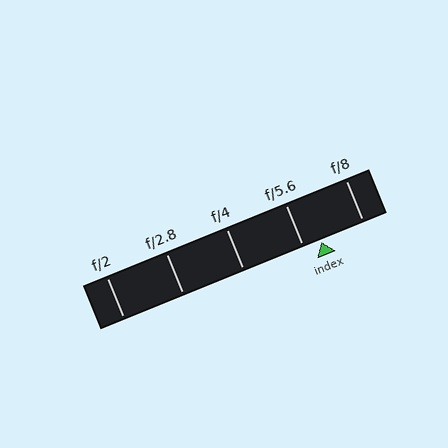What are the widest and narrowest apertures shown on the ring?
The widest aperture shown is f/2 and the narrowest is f/8.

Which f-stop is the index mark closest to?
The index mark is closest to f/5.6.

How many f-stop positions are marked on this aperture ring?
There are 5 f-stop positions marked.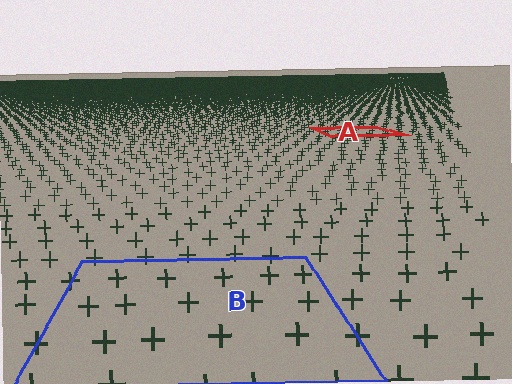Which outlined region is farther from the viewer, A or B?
Region A is farther from the viewer — the texture elements inside it appear smaller and more densely packed.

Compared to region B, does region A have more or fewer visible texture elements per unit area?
Region A has more texture elements per unit area — they are packed more densely because it is farther away.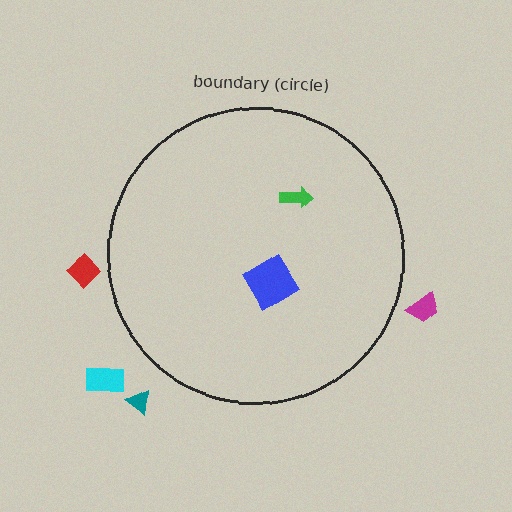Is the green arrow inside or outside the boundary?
Inside.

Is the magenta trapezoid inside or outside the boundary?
Outside.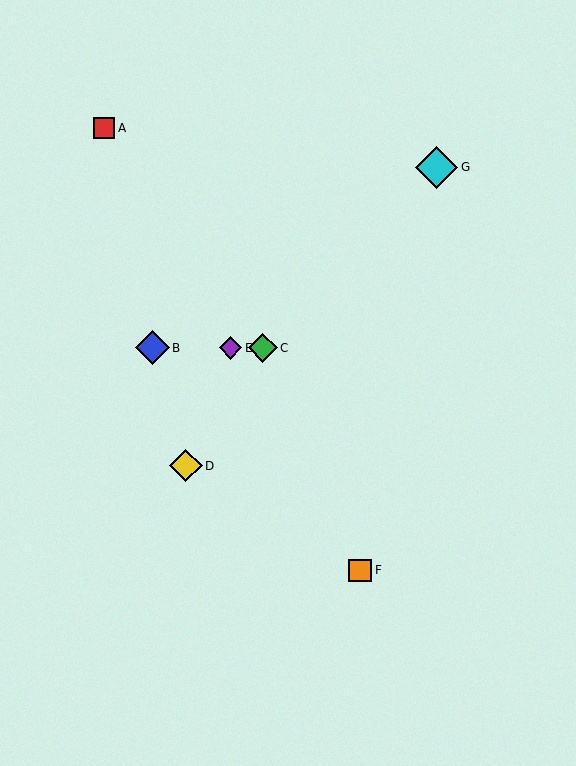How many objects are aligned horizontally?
3 objects (B, C, E) are aligned horizontally.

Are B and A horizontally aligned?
No, B is at y≈348 and A is at y≈128.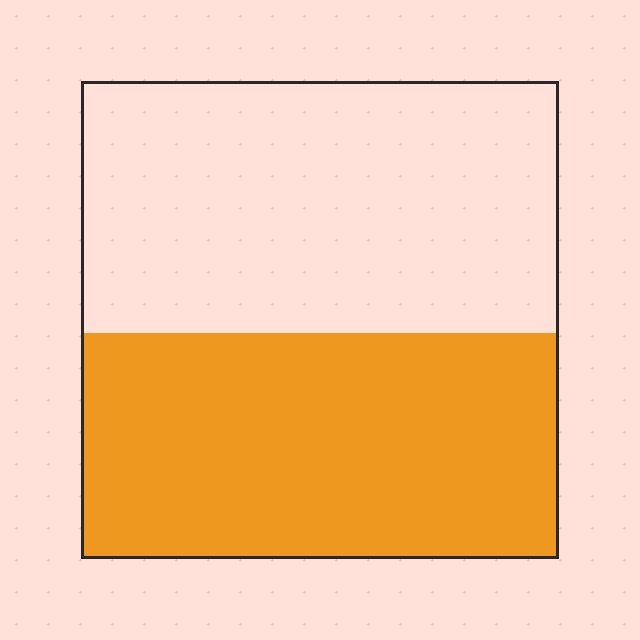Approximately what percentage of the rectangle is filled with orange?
Approximately 45%.